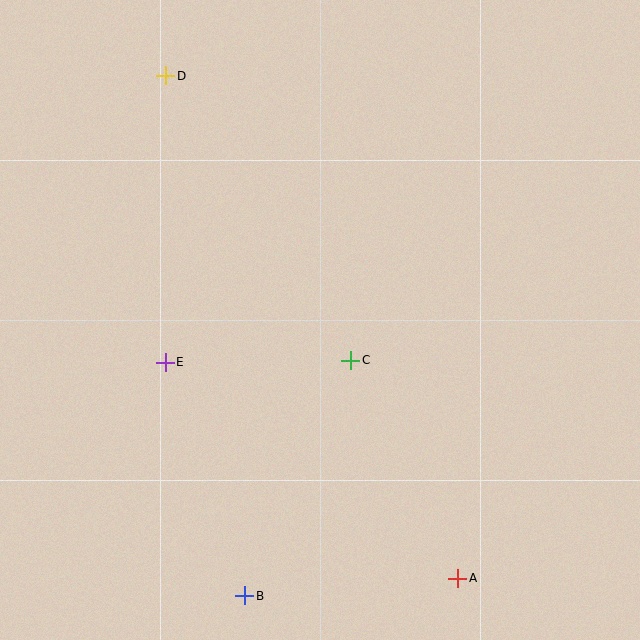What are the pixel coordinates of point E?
Point E is at (165, 362).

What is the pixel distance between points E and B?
The distance between E and B is 247 pixels.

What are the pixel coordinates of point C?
Point C is at (351, 360).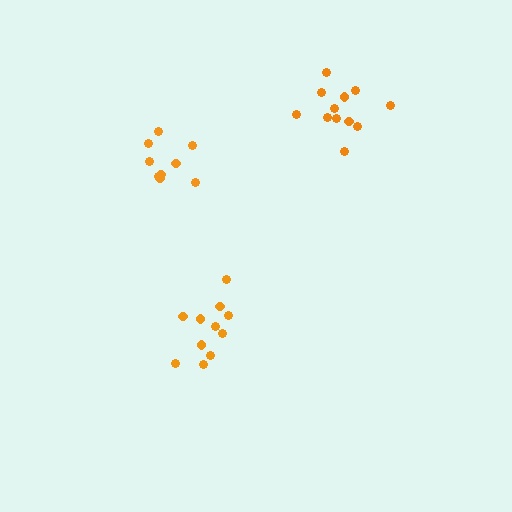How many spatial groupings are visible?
There are 3 spatial groupings.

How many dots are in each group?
Group 1: 11 dots, Group 2: 9 dots, Group 3: 12 dots (32 total).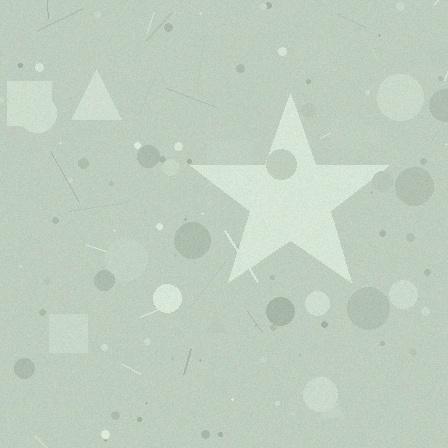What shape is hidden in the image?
A star is hidden in the image.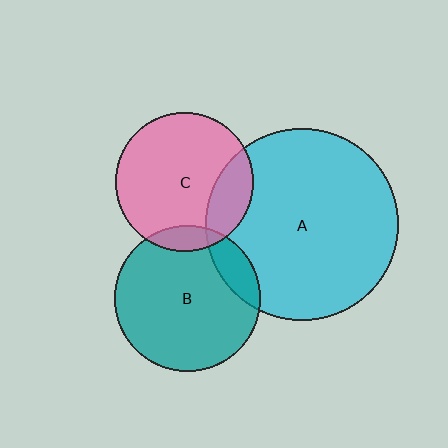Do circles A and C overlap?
Yes.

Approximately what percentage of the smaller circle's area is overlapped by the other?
Approximately 20%.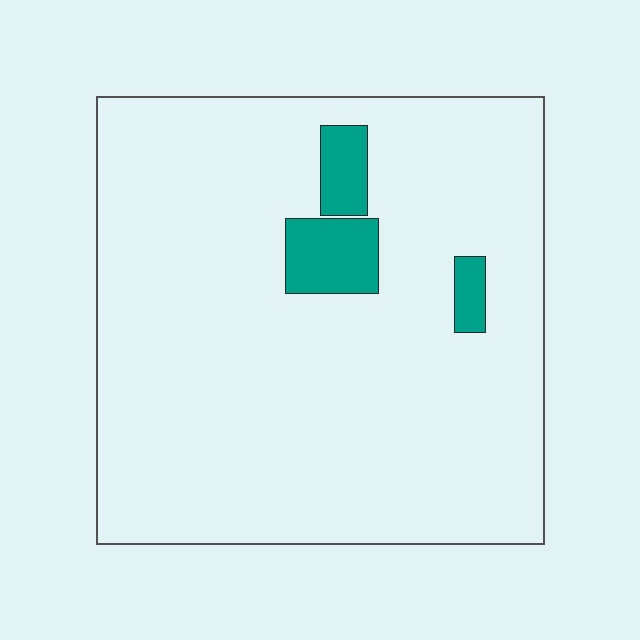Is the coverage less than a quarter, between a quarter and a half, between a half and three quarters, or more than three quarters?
Less than a quarter.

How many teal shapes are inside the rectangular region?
3.